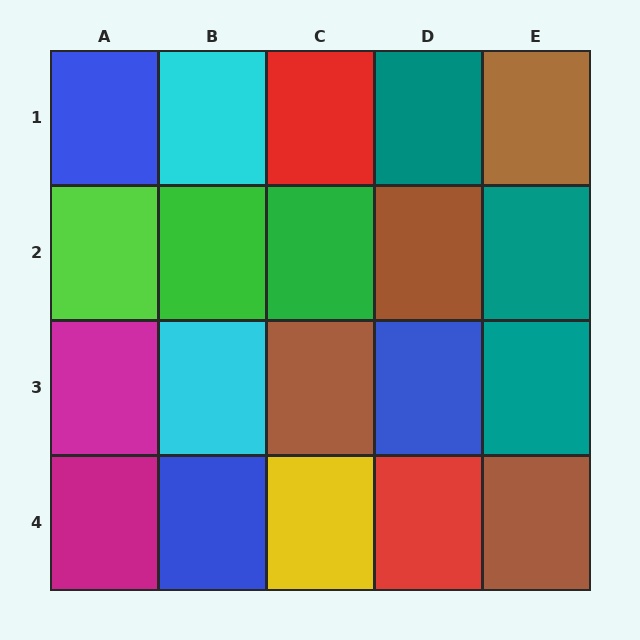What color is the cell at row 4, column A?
Magenta.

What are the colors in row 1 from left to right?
Blue, cyan, red, teal, brown.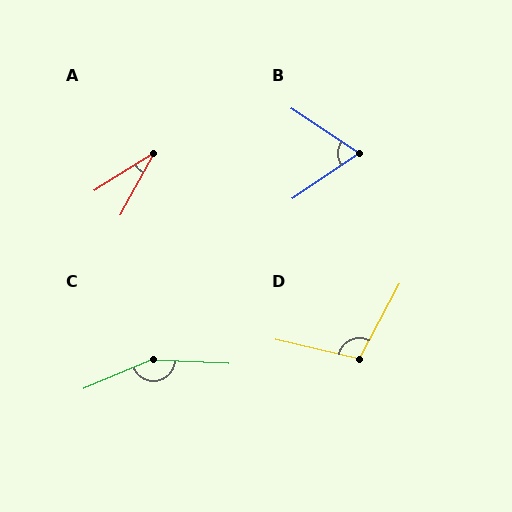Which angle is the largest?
C, at approximately 155 degrees.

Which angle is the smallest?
A, at approximately 29 degrees.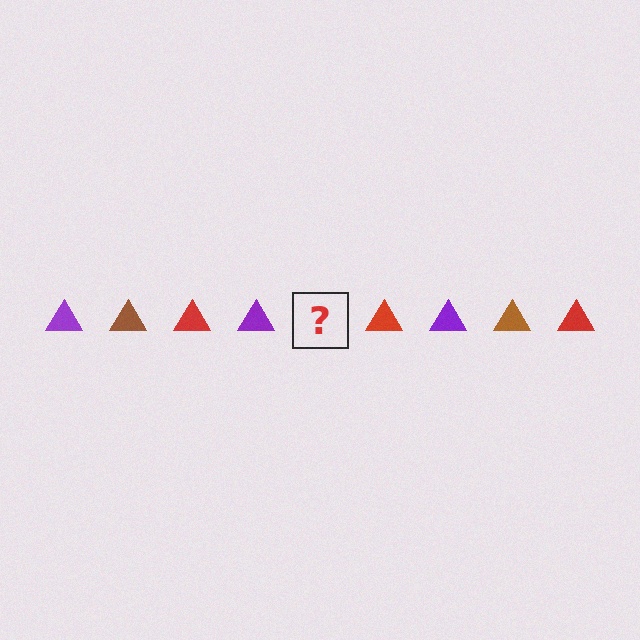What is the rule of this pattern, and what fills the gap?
The rule is that the pattern cycles through purple, brown, red triangles. The gap should be filled with a brown triangle.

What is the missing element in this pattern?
The missing element is a brown triangle.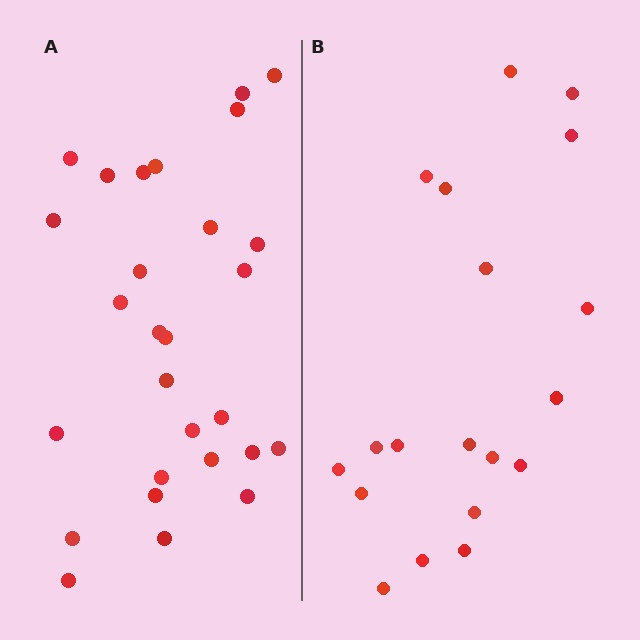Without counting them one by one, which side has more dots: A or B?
Region A (the left region) has more dots.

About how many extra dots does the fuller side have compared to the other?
Region A has roughly 8 or so more dots than region B.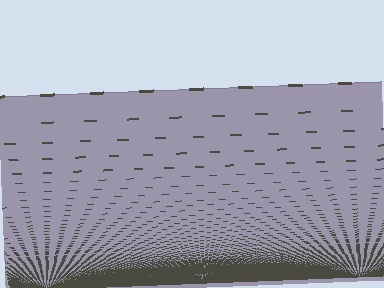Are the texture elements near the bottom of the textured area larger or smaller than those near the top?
Smaller. The gradient is inverted — elements near the bottom are smaller and denser.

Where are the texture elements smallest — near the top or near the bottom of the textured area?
Near the bottom.